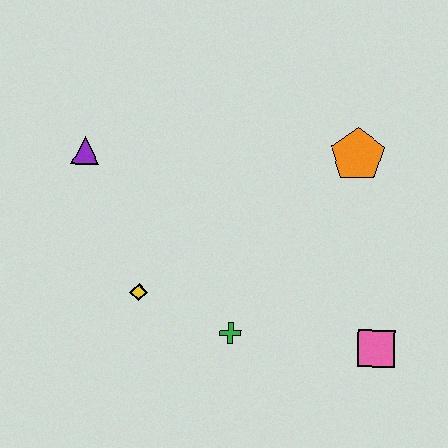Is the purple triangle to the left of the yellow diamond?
Yes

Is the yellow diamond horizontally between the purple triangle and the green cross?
Yes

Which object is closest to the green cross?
The yellow diamond is closest to the green cross.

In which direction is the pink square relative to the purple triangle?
The pink square is to the right of the purple triangle.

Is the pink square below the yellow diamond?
Yes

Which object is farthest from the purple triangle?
The pink square is farthest from the purple triangle.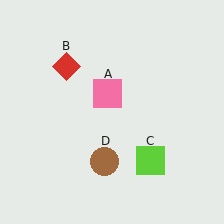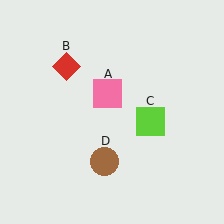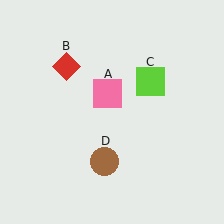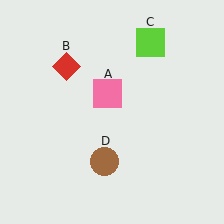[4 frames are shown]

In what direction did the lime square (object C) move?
The lime square (object C) moved up.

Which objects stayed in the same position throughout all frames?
Pink square (object A) and red diamond (object B) and brown circle (object D) remained stationary.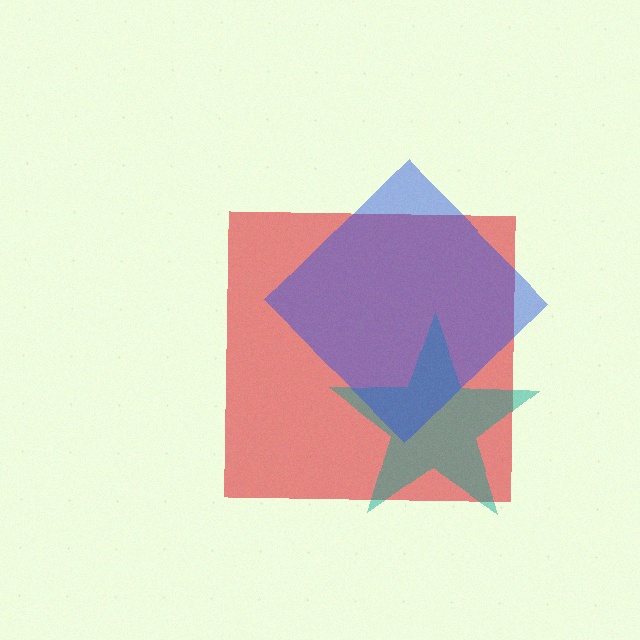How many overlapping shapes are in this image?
There are 3 overlapping shapes in the image.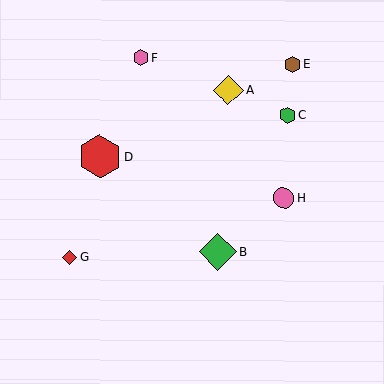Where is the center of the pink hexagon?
The center of the pink hexagon is at (140, 57).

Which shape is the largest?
The red hexagon (labeled D) is the largest.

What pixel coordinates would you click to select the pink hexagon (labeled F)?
Click at (140, 57) to select the pink hexagon F.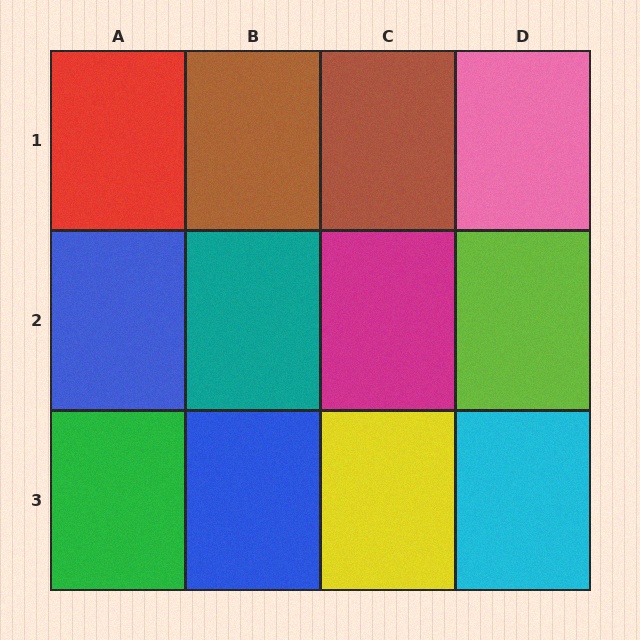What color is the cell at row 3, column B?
Blue.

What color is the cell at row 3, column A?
Green.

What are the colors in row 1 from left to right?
Red, brown, brown, pink.